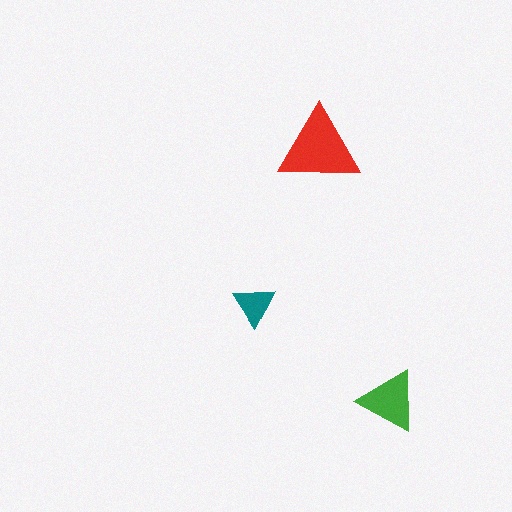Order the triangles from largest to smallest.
the red one, the green one, the teal one.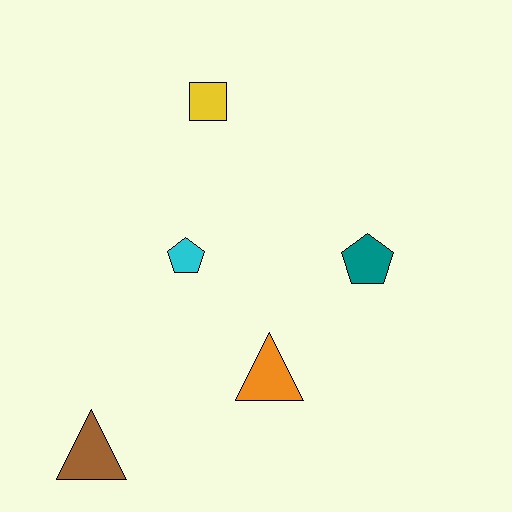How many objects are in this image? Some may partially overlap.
There are 5 objects.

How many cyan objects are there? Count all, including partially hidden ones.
There is 1 cyan object.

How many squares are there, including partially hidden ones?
There is 1 square.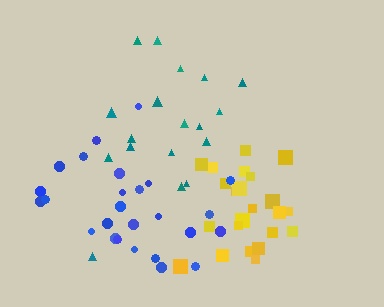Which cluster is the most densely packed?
Yellow.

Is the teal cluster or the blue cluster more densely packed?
Blue.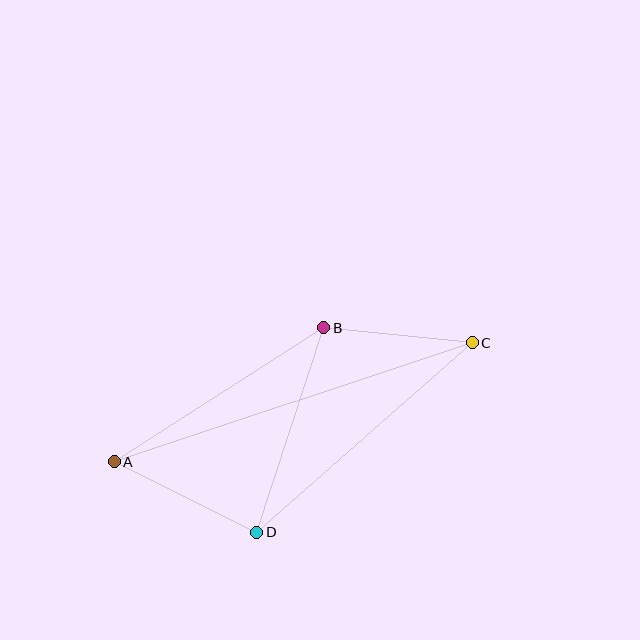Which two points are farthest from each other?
Points A and C are farthest from each other.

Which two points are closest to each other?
Points B and C are closest to each other.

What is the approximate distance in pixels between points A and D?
The distance between A and D is approximately 159 pixels.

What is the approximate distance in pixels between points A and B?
The distance between A and B is approximately 249 pixels.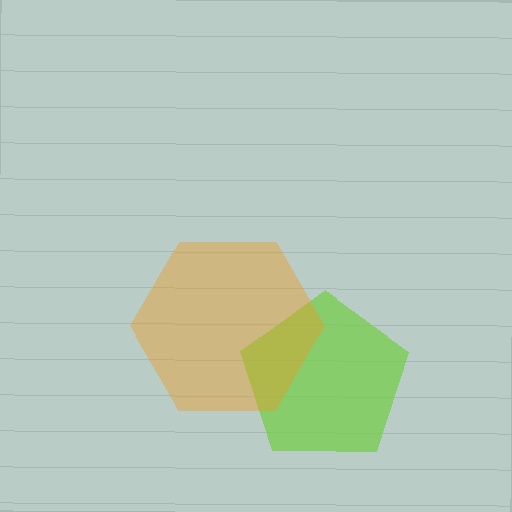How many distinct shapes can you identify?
There are 2 distinct shapes: a lime pentagon, an orange hexagon.